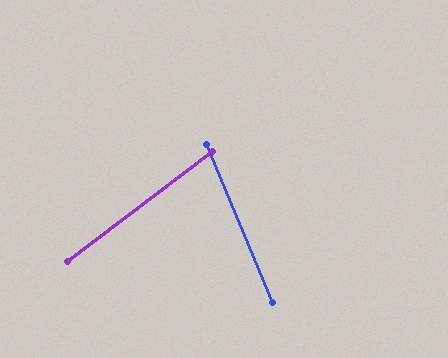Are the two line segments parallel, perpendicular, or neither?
Neither parallel nor perpendicular — they differ by about 76°.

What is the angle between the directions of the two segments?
Approximately 76 degrees.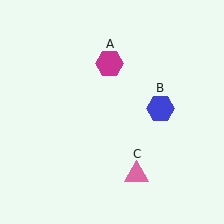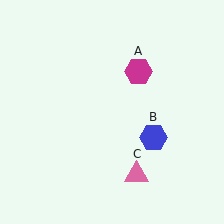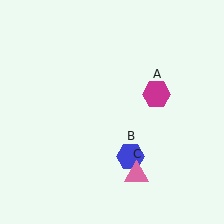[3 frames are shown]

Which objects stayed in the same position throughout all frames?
Pink triangle (object C) remained stationary.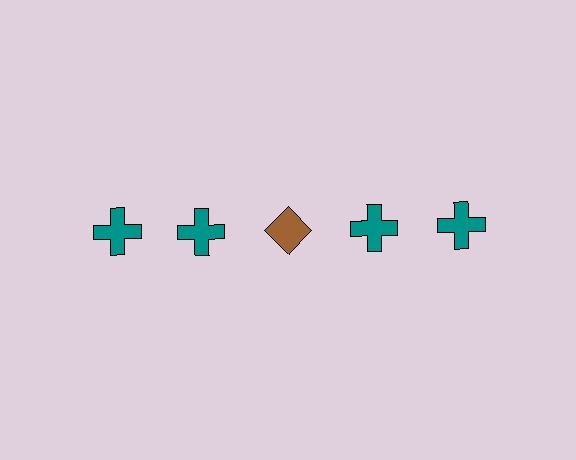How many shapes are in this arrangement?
There are 5 shapes arranged in a grid pattern.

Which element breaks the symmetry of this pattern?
The brown diamond in the top row, center column breaks the symmetry. All other shapes are teal crosses.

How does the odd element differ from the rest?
It differs in both color (brown instead of teal) and shape (diamond instead of cross).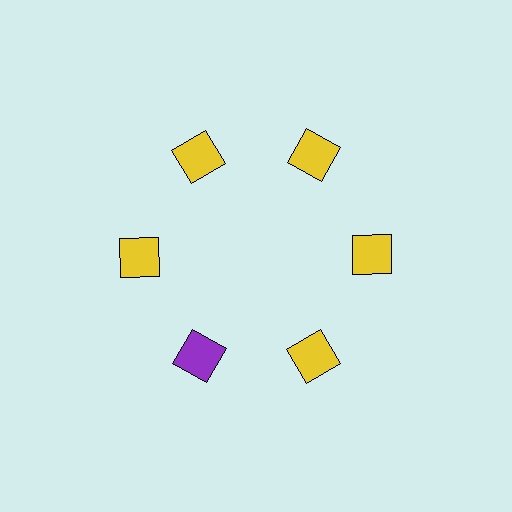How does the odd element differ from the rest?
It has a different color: purple instead of yellow.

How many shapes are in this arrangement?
There are 6 shapes arranged in a ring pattern.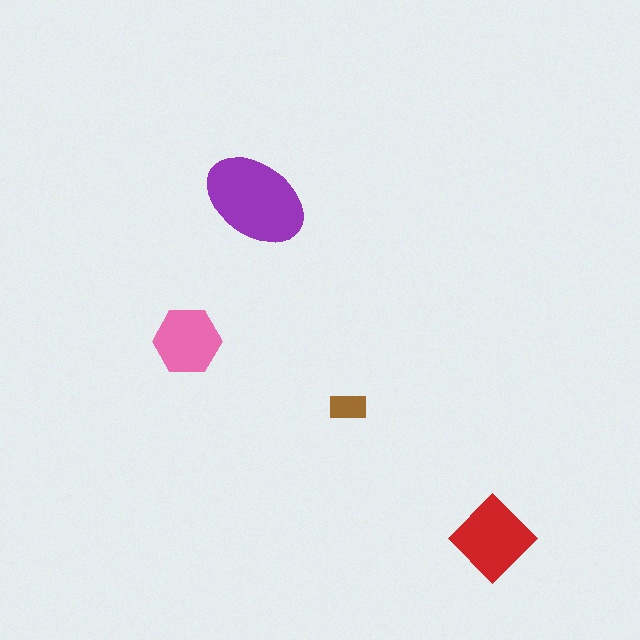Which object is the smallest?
The brown rectangle.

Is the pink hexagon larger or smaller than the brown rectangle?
Larger.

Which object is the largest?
The purple ellipse.